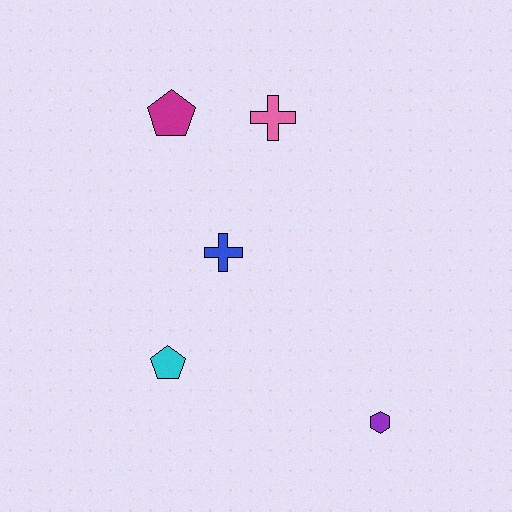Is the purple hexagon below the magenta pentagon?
Yes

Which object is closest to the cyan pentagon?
The blue cross is closest to the cyan pentagon.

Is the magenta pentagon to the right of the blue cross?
No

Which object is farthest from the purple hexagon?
The magenta pentagon is farthest from the purple hexagon.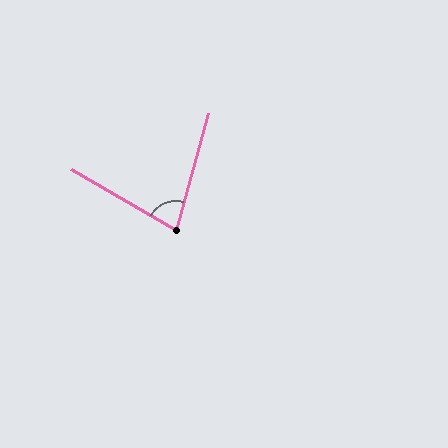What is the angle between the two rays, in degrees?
Approximately 76 degrees.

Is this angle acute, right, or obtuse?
It is acute.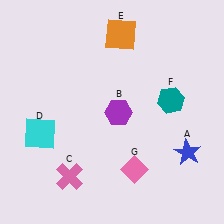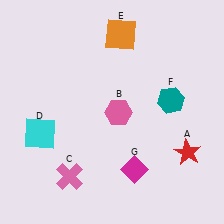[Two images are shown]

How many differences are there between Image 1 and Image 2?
There are 3 differences between the two images.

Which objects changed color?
A changed from blue to red. B changed from purple to pink. G changed from pink to magenta.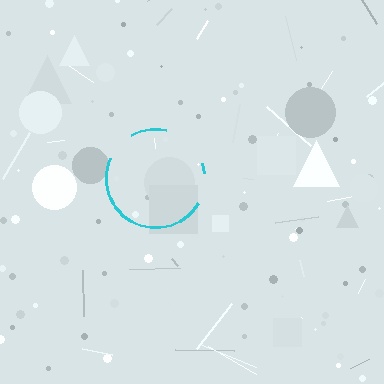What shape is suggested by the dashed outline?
The dashed outline suggests a circle.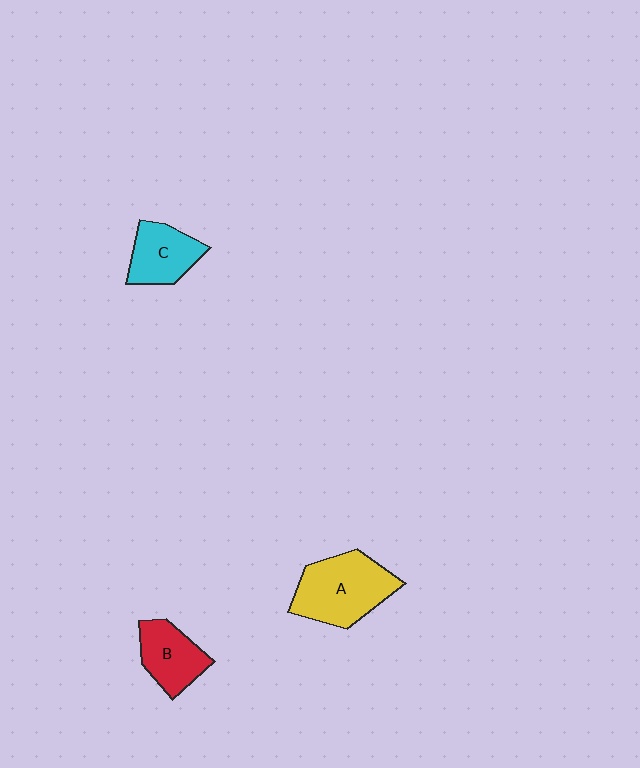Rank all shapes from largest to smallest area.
From largest to smallest: A (yellow), C (cyan), B (red).